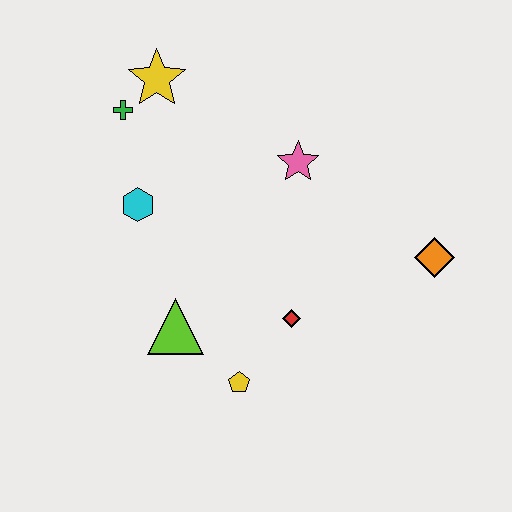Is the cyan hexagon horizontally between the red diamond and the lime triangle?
No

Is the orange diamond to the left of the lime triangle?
No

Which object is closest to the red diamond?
The yellow pentagon is closest to the red diamond.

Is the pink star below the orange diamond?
No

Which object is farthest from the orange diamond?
The green cross is farthest from the orange diamond.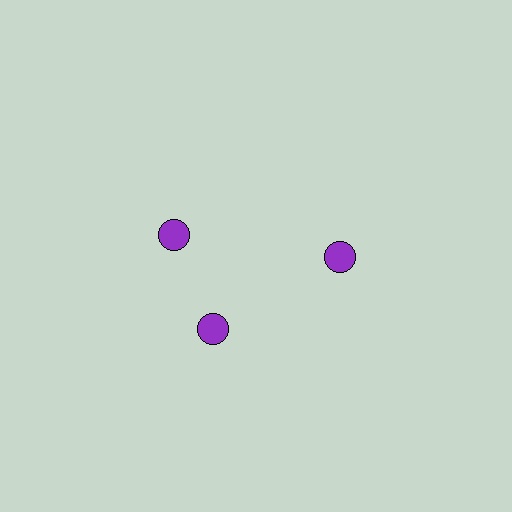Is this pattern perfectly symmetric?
No. The 3 purple circles are arranged in a ring, but one element near the 11 o'clock position is rotated out of alignment along the ring, breaking the 3-fold rotational symmetry.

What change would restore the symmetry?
The symmetry would be restored by rotating it back into even spacing with its neighbors so that all 3 circles sit at equal angles and equal distance from the center.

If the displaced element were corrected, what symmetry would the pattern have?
It would have 3-fold rotational symmetry — the pattern would map onto itself every 120 degrees.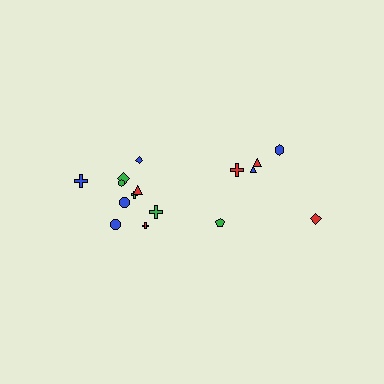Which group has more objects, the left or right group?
The left group.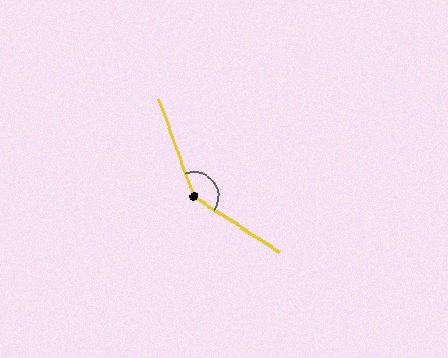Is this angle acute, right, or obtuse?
It is obtuse.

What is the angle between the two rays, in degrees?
Approximately 143 degrees.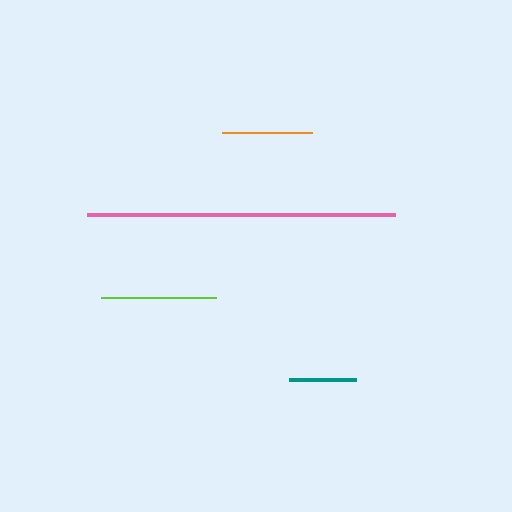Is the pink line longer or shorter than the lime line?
The pink line is longer than the lime line.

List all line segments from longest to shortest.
From longest to shortest: pink, lime, orange, teal.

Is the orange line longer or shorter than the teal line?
The orange line is longer than the teal line.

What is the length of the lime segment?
The lime segment is approximately 114 pixels long.